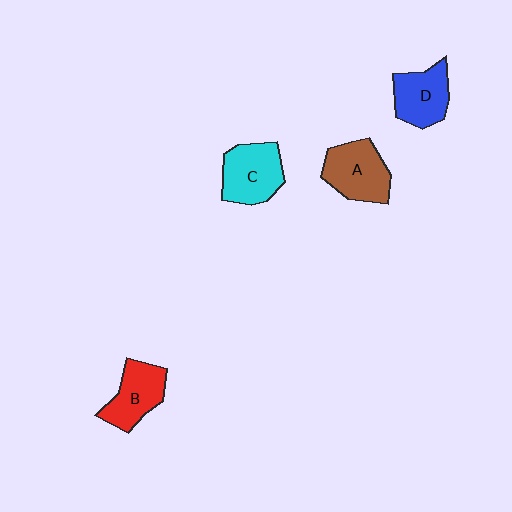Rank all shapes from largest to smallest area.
From largest to smallest: A (brown), C (cyan), B (red), D (blue).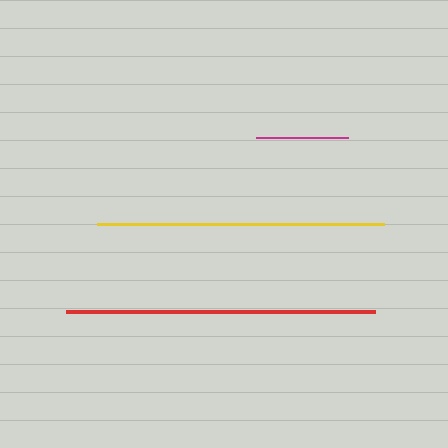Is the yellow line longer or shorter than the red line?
The red line is longer than the yellow line.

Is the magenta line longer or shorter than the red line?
The red line is longer than the magenta line.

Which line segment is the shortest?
The magenta line is the shortest at approximately 92 pixels.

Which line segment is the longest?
The red line is the longest at approximately 309 pixels.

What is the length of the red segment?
The red segment is approximately 309 pixels long.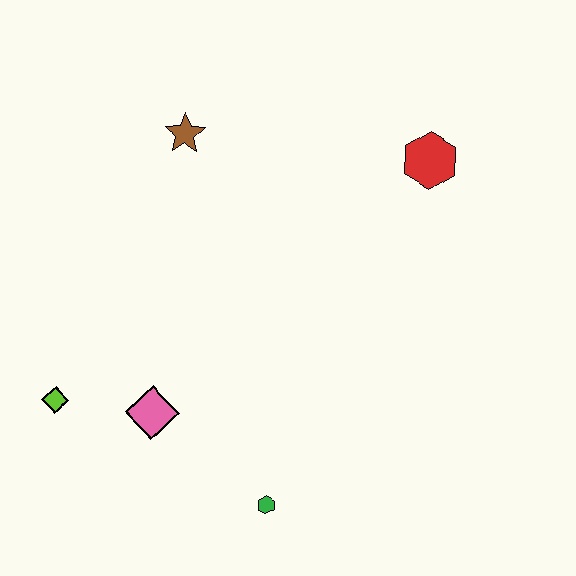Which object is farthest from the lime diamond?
The red hexagon is farthest from the lime diamond.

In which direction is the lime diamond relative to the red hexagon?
The lime diamond is to the left of the red hexagon.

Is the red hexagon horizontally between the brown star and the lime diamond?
No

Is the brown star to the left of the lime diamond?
No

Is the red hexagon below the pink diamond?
No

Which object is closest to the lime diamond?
The pink diamond is closest to the lime diamond.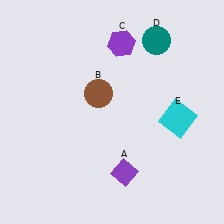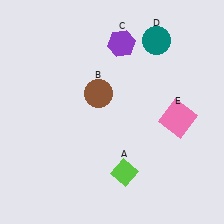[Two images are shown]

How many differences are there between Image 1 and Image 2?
There are 2 differences between the two images.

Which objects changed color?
A changed from purple to lime. E changed from cyan to pink.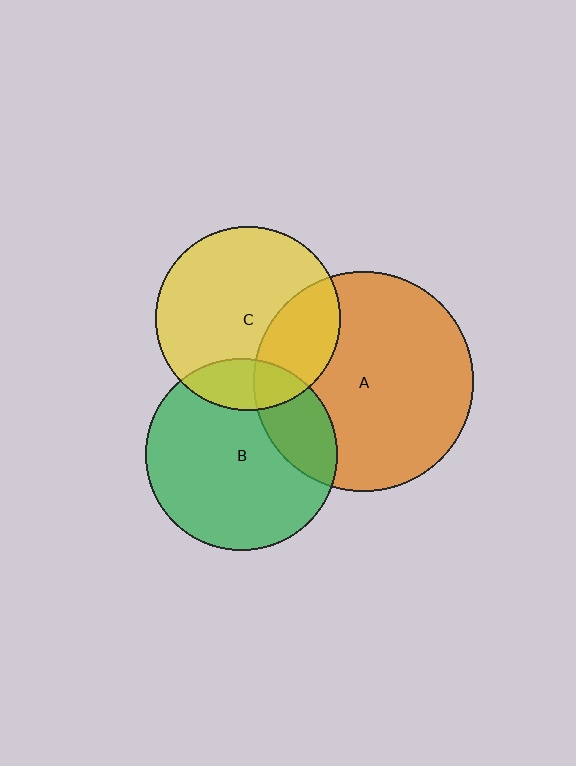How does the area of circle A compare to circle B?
Approximately 1.3 times.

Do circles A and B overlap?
Yes.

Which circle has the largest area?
Circle A (orange).